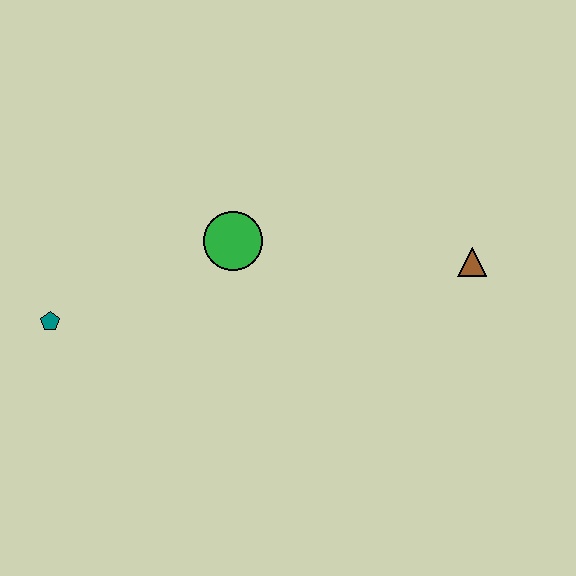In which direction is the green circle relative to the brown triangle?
The green circle is to the left of the brown triangle.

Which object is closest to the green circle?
The teal pentagon is closest to the green circle.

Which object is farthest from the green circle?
The brown triangle is farthest from the green circle.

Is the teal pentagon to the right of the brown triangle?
No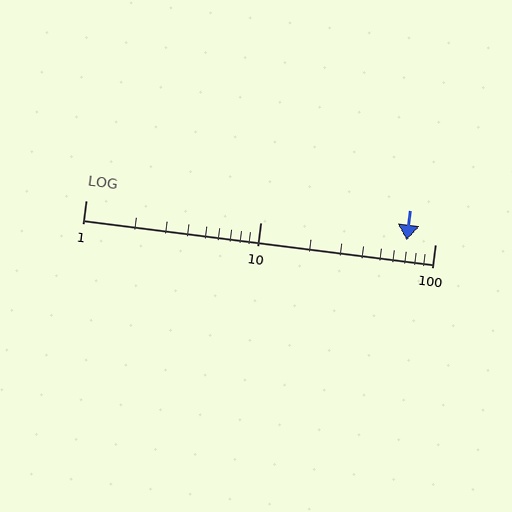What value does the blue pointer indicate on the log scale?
The pointer indicates approximately 69.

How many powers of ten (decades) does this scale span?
The scale spans 2 decades, from 1 to 100.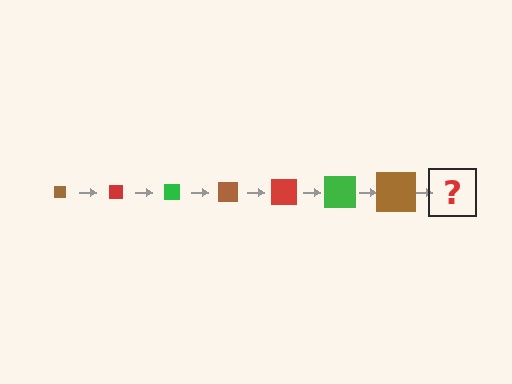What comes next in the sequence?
The next element should be a red square, larger than the previous one.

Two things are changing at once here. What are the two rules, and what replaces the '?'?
The two rules are that the square grows larger each step and the color cycles through brown, red, and green. The '?' should be a red square, larger than the previous one.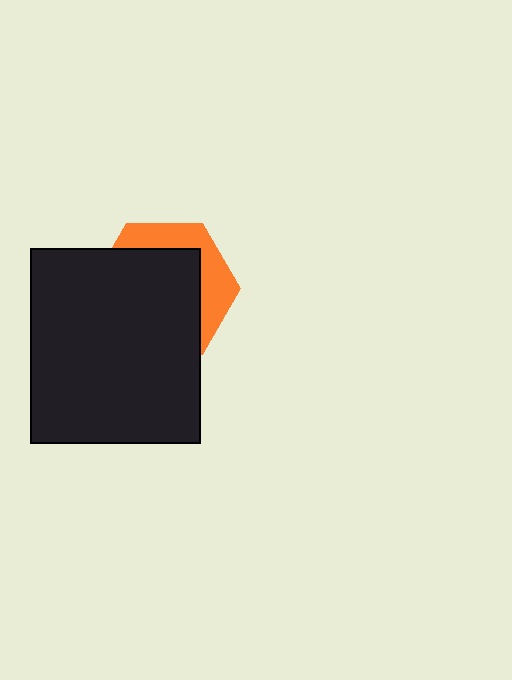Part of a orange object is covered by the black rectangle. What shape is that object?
It is a hexagon.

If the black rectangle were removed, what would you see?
You would see the complete orange hexagon.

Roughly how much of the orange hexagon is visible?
A small part of it is visible (roughly 31%).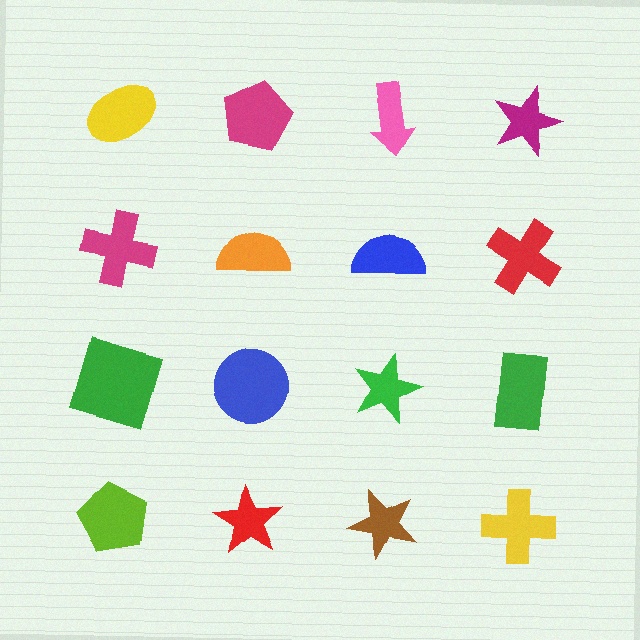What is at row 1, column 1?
A yellow ellipse.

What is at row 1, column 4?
A magenta star.